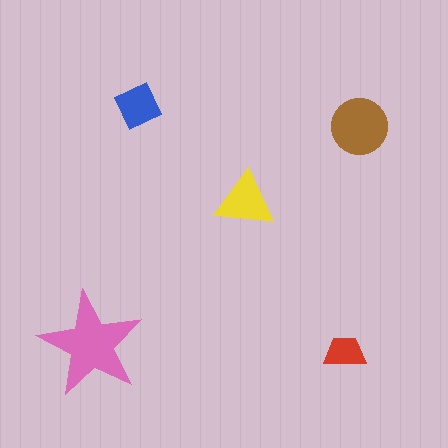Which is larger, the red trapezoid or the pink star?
The pink star.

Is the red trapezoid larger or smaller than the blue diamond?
Smaller.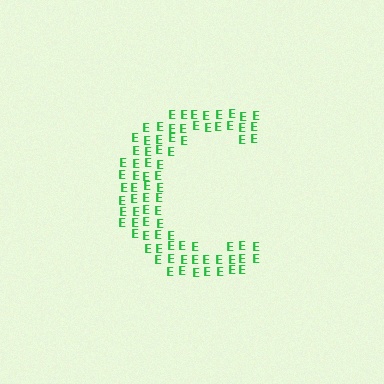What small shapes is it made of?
It is made of small letter E's.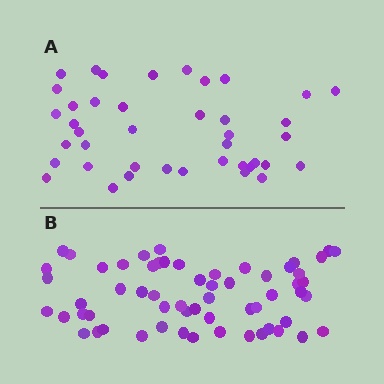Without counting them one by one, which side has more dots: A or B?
Region B (the bottom region) has more dots.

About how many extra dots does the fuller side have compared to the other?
Region B has approximately 20 more dots than region A.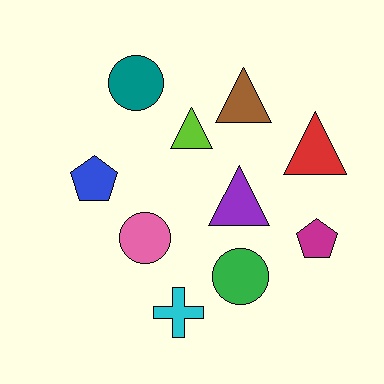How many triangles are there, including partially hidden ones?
There are 4 triangles.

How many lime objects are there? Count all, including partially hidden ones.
There is 1 lime object.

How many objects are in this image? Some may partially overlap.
There are 10 objects.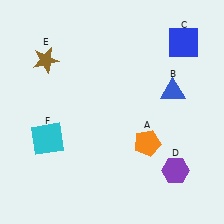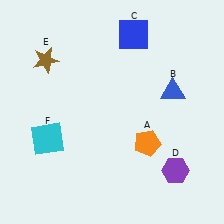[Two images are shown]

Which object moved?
The blue square (C) moved left.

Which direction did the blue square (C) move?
The blue square (C) moved left.